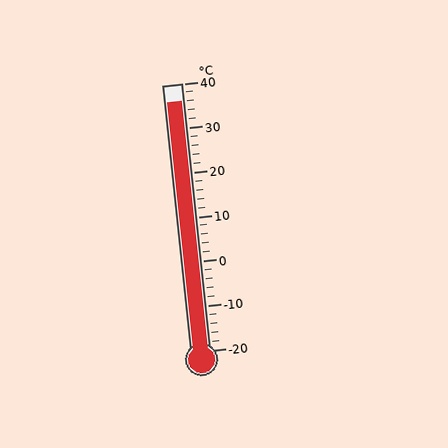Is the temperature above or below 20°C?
The temperature is above 20°C.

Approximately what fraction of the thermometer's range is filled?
The thermometer is filled to approximately 95% of its range.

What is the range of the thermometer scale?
The thermometer scale ranges from -20°C to 40°C.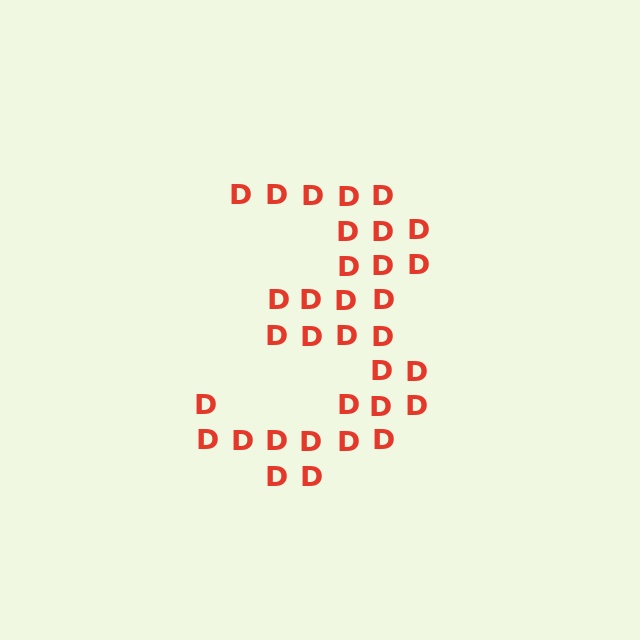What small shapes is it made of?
It is made of small letter D's.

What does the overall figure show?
The overall figure shows the digit 3.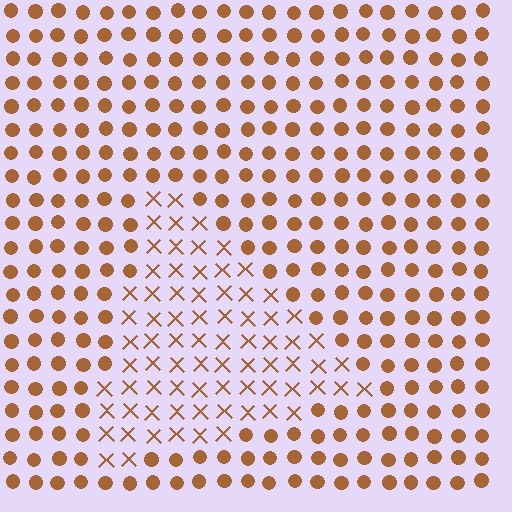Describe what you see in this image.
The image is filled with small brown elements arranged in a uniform grid. A triangle-shaped region contains X marks, while the surrounding area contains circles. The boundary is defined purely by the change in element shape.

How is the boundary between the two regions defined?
The boundary is defined by a change in element shape: X marks inside vs. circles outside. All elements share the same color and spacing.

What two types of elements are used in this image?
The image uses X marks inside the triangle region and circles outside it.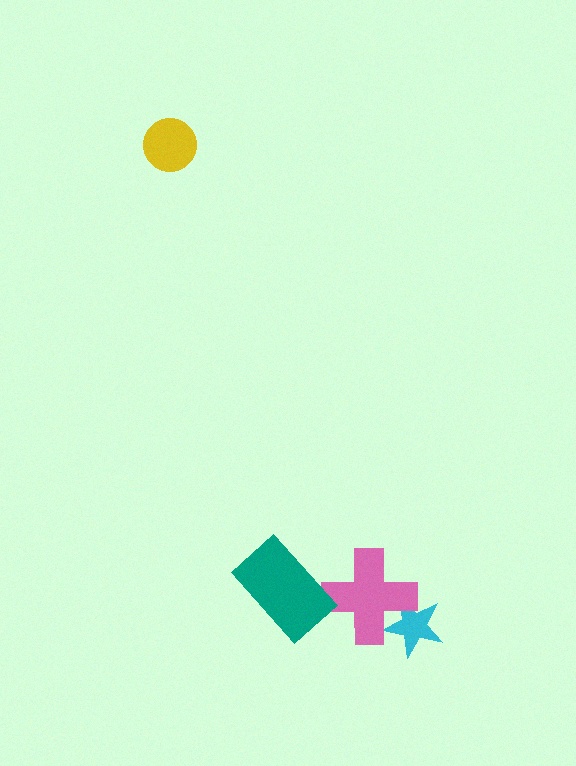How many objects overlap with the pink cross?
2 objects overlap with the pink cross.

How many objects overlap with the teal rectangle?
1 object overlaps with the teal rectangle.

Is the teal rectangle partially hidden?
No, no other shape covers it.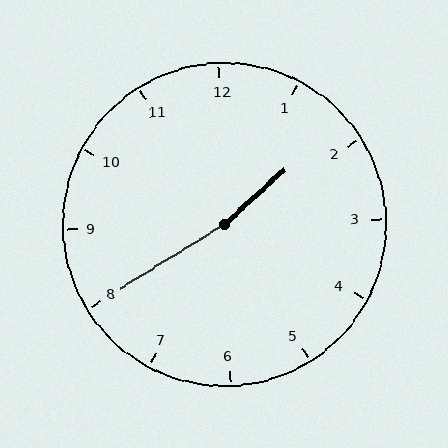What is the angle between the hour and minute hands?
Approximately 170 degrees.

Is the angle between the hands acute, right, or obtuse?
It is obtuse.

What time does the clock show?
1:40.